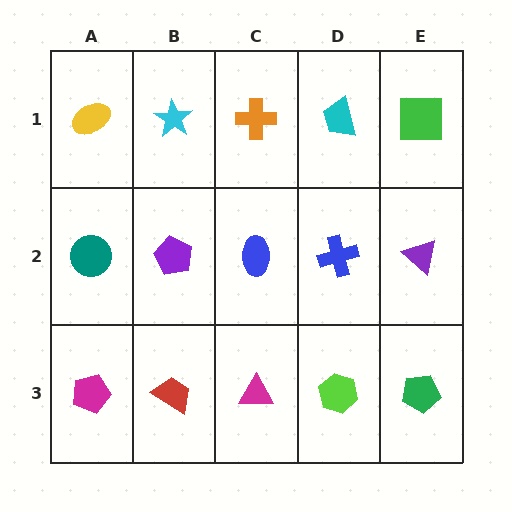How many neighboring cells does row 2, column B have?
4.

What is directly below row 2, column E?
A green pentagon.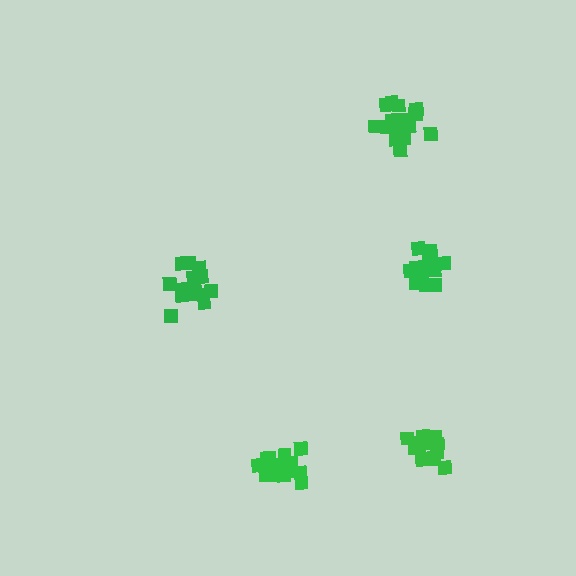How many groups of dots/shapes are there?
There are 5 groups.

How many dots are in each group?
Group 1: 19 dots, Group 2: 14 dots, Group 3: 19 dots, Group 4: 15 dots, Group 5: 16 dots (83 total).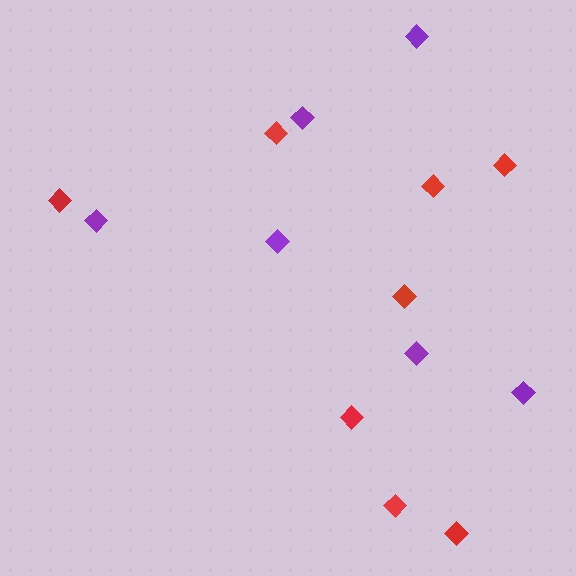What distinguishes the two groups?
There are 2 groups: one group of red diamonds (8) and one group of purple diamonds (6).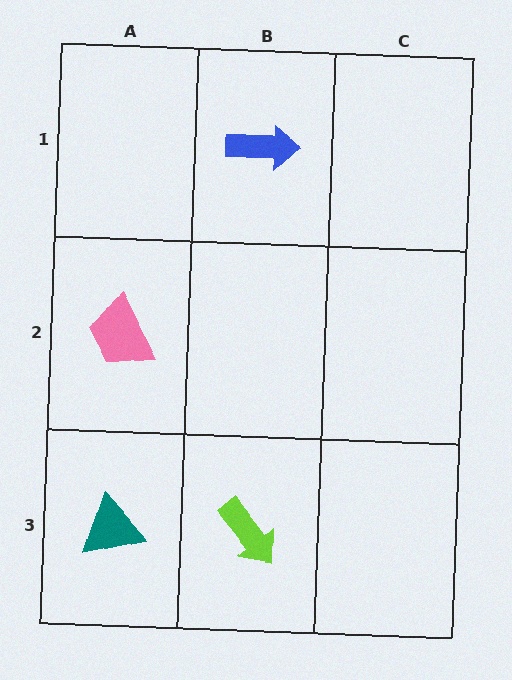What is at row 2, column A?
A pink trapezoid.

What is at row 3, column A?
A teal triangle.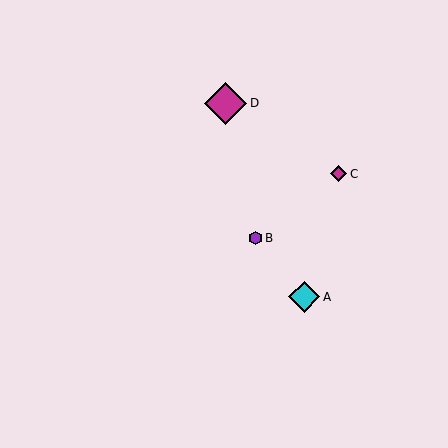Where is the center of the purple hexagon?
The center of the purple hexagon is at (256, 238).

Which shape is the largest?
The magenta diamond (labeled D) is the largest.